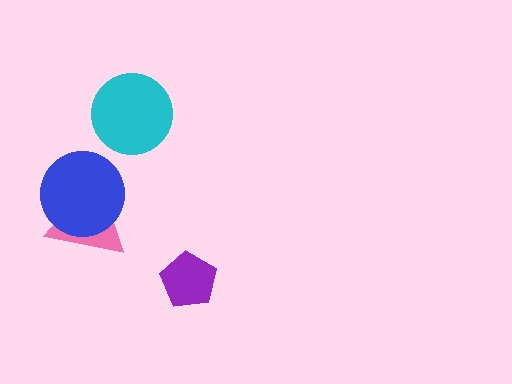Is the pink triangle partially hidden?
Yes, it is partially covered by another shape.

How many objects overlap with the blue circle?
1 object overlaps with the blue circle.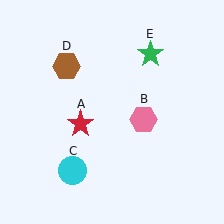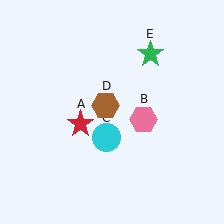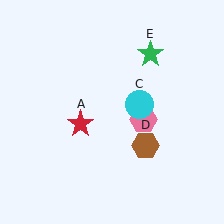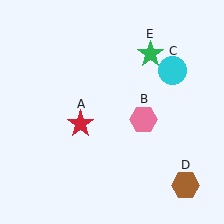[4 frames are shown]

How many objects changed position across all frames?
2 objects changed position: cyan circle (object C), brown hexagon (object D).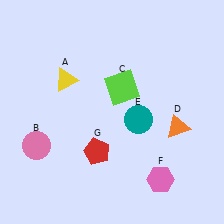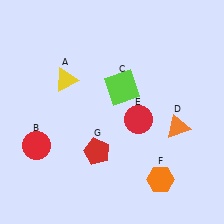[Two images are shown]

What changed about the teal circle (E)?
In Image 1, E is teal. In Image 2, it changed to red.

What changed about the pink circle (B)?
In Image 1, B is pink. In Image 2, it changed to red.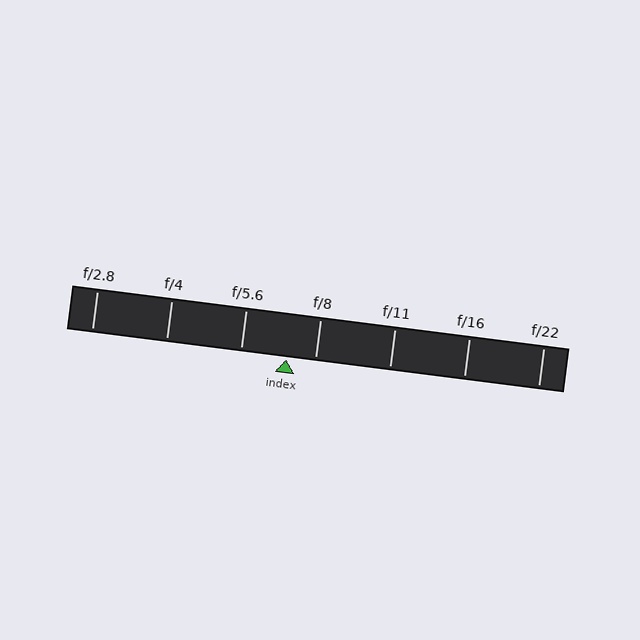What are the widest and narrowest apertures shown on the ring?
The widest aperture shown is f/2.8 and the narrowest is f/22.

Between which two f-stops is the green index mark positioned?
The index mark is between f/5.6 and f/8.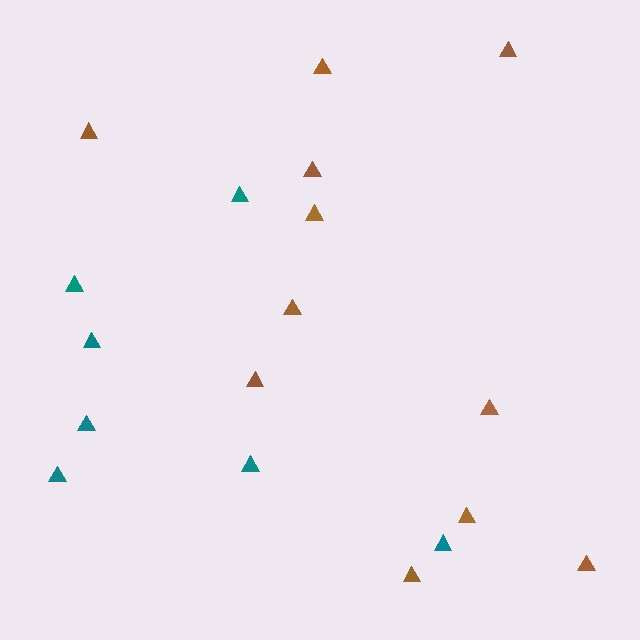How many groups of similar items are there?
There are 2 groups: one group of brown triangles (11) and one group of teal triangles (7).